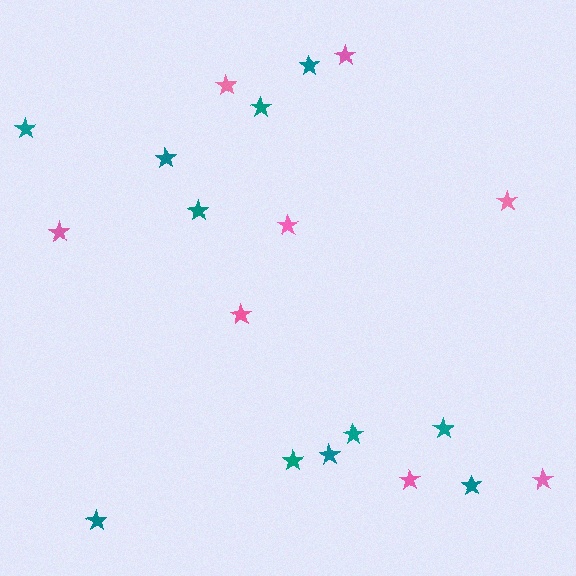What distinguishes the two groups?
There are 2 groups: one group of pink stars (8) and one group of teal stars (11).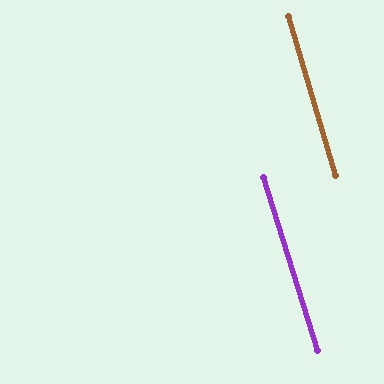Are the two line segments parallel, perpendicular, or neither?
Parallel — their directions differ by only 0.7°.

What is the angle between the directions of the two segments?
Approximately 1 degree.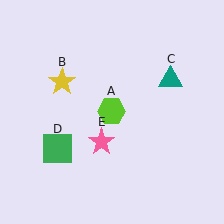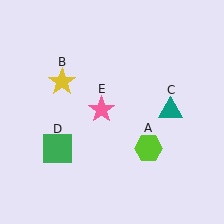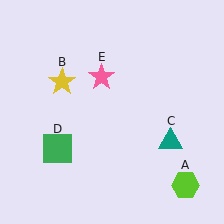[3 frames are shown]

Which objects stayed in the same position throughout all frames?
Yellow star (object B) and green square (object D) remained stationary.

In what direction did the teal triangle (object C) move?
The teal triangle (object C) moved down.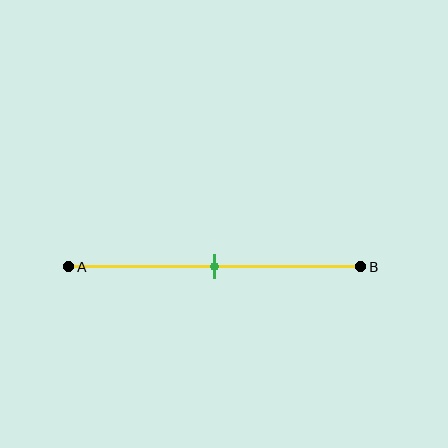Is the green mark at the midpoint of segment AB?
Yes, the mark is approximately at the midpoint.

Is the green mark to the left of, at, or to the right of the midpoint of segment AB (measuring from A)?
The green mark is approximately at the midpoint of segment AB.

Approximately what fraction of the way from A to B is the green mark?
The green mark is approximately 50% of the way from A to B.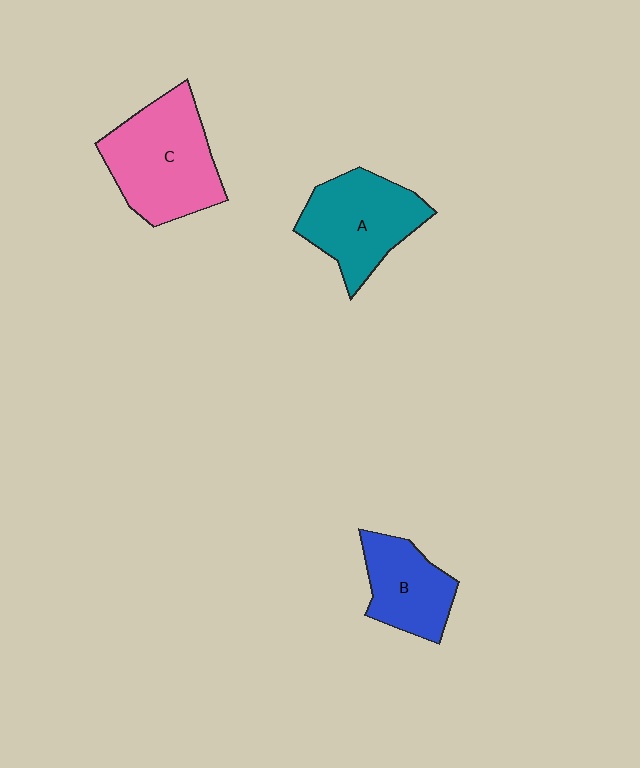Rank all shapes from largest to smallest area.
From largest to smallest: C (pink), A (teal), B (blue).